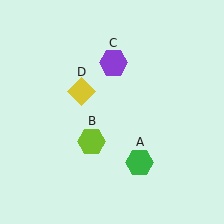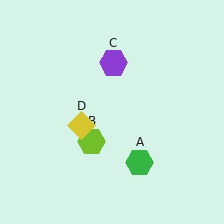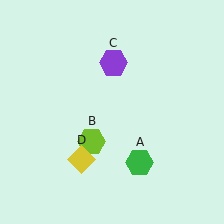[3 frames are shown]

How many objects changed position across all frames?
1 object changed position: yellow diamond (object D).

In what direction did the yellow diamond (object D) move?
The yellow diamond (object D) moved down.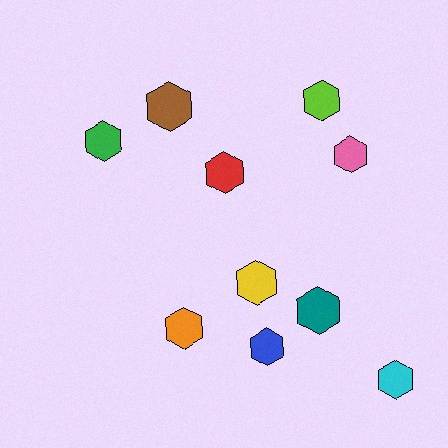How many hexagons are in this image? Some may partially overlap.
There are 10 hexagons.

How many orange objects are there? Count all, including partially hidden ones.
There is 1 orange object.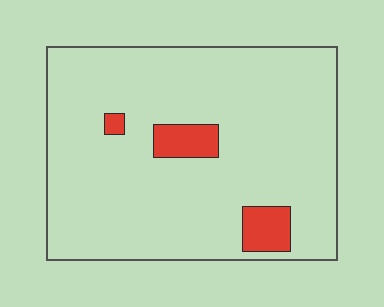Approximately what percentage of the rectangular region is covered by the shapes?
Approximately 10%.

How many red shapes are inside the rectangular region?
3.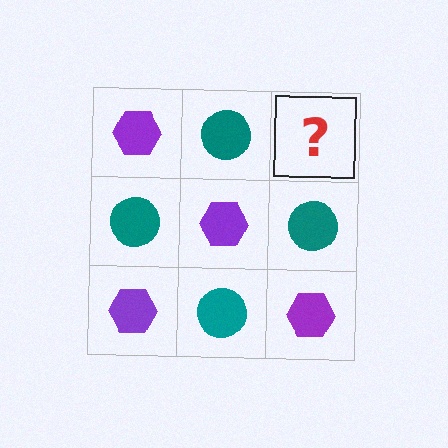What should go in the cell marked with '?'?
The missing cell should contain a purple hexagon.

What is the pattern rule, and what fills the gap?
The rule is that it alternates purple hexagon and teal circle in a checkerboard pattern. The gap should be filled with a purple hexagon.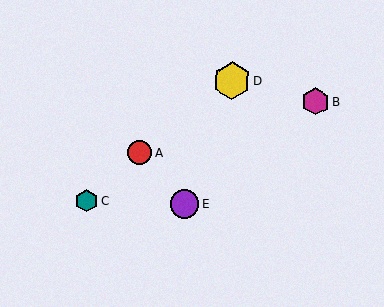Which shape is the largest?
The yellow hexagon (labeled D) is the largest.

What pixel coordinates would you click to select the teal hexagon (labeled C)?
Click at (87, 201) to select the teal hexagon C.